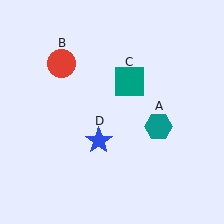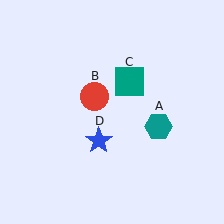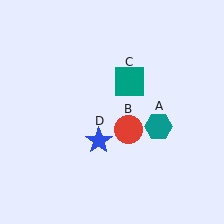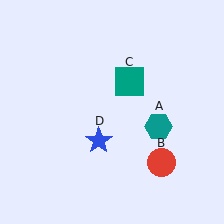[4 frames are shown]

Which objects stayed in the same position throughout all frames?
Teal hexagon (object A) and teal square (object C) and blue star (object D) remained stationary.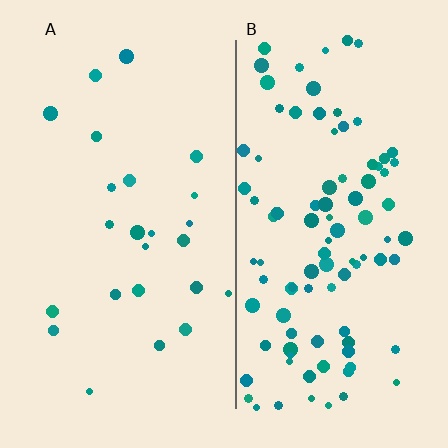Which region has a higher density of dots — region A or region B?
B (the right).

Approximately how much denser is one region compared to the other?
Approximately 4.1× — region B over region A.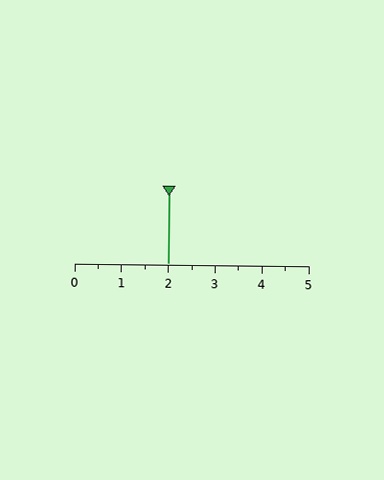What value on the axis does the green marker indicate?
The marker indicates approximately 2.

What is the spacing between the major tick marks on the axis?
The major ticks are spaced 1 apart.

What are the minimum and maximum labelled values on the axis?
The axis runs from 0 to 5.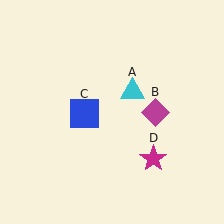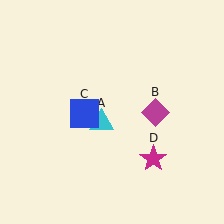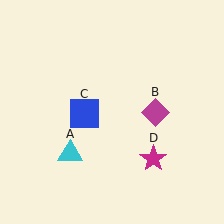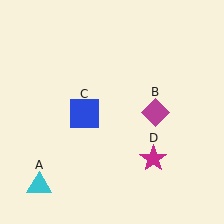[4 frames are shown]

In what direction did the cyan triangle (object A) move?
The cyan triangle (object A) moved down and to the left.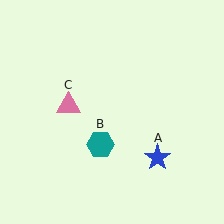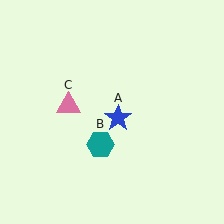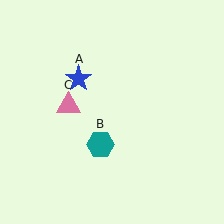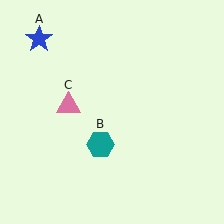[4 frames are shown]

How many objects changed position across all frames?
1 object changed position: blue star (object A).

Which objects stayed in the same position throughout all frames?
Teal hexagon (object B) and pink triangle (object C) remained stationary.